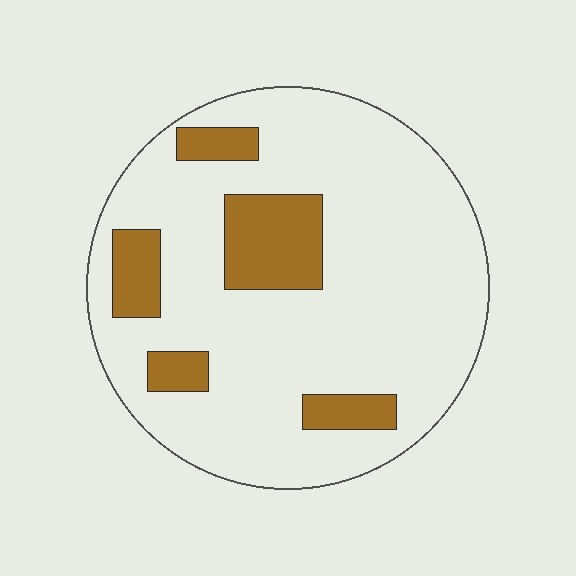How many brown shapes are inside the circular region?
5.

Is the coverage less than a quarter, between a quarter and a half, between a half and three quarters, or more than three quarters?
Less than a quarter.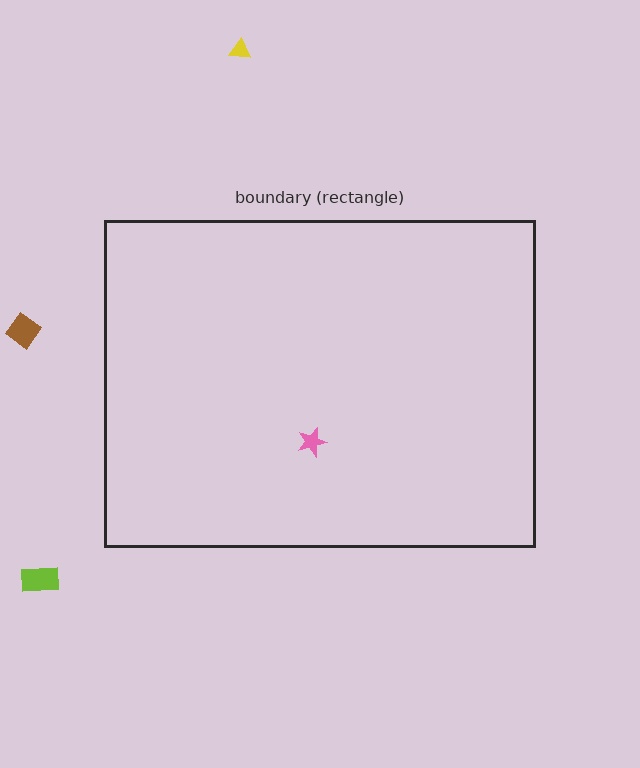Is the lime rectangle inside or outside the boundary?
Outside.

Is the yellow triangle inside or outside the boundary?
Outside.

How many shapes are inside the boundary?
1 inside, 3 outside.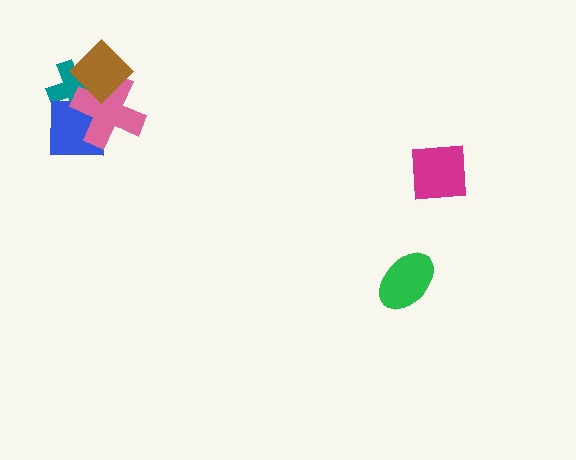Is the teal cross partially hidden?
Yes, it is partially covered by another shape.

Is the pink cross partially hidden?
Yes, it is partially covered by another shape.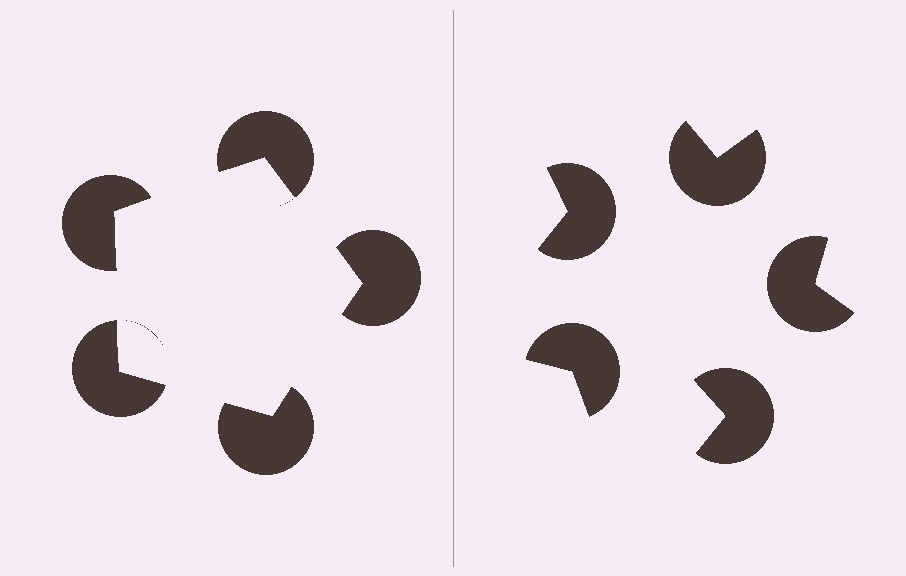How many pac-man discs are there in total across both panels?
10 — 5 on each side.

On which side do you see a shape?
An illusory pentagon appears on the left side. On the right side the wedge cuts are rotated, so no coherent shape forms.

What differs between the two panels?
The pac-man discs are positioned identically on both sides; only the wedge orientations differ. On the left they align to a pentagon; on the right they are misaligned.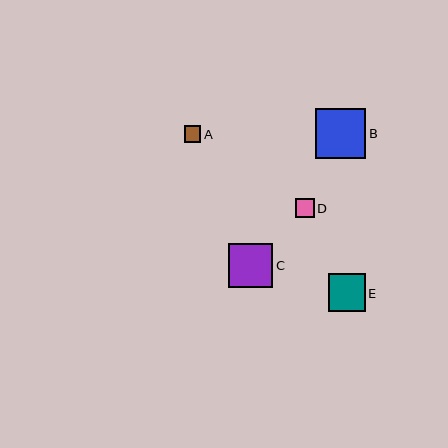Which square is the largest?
Square B is the largest with a size of approximately 50 pixels.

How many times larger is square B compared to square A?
Square B is approximately 3.1 times the size of square A.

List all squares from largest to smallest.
From largest to smallest: B, C, E, D, A.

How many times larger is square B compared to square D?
Square B is approximately 2.7 times the size of square D.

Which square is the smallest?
Square A is the smallest with a size of approximately 16 pixels.